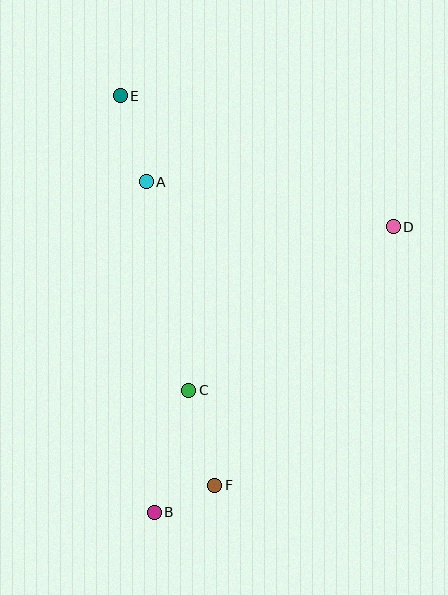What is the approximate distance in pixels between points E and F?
The distance between E and F is approximately 401 pixels.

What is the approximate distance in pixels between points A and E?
The distance between A and E is approximately 90 pixels.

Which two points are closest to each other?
Points B and F are closest to each other.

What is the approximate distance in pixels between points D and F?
The distance between D and F is approximately 314 pixels.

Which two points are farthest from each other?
Points B and E are farthest from each other.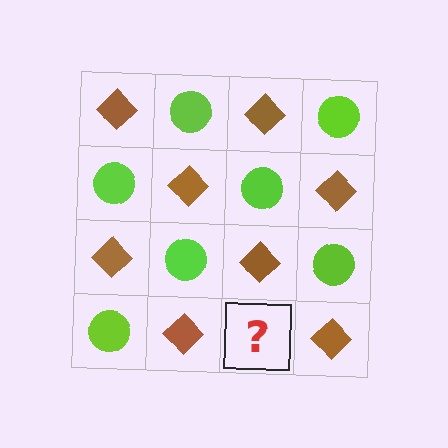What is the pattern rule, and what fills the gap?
The rule is that it alternates brown diamond and lime circle in a checkerboard pattern. The gap should be filled with a lime circle.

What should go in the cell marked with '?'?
The missing cell should contain a lime circle.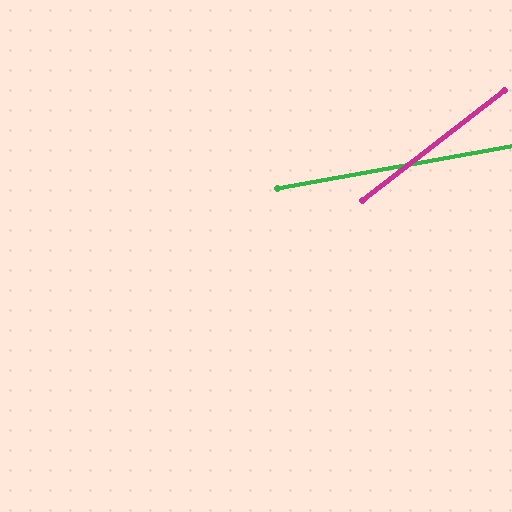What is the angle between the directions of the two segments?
Approximately 28 degrees.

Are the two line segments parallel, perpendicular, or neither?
Neither parallel nor perpendicular — they differ by about 28°.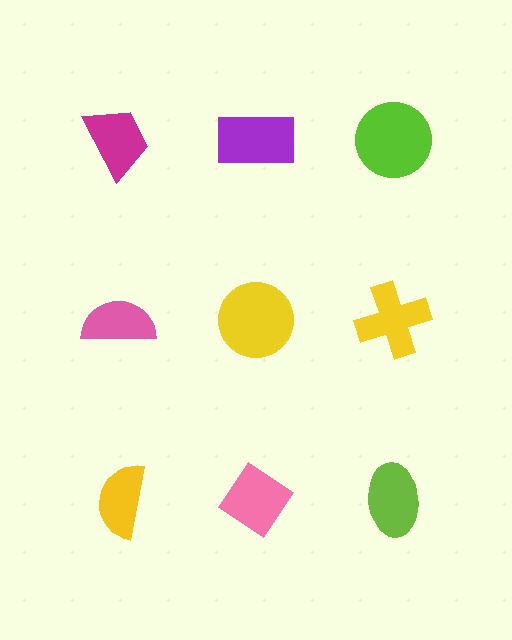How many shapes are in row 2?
3 shapes.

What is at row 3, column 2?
A pink diamond.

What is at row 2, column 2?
A yellow circle.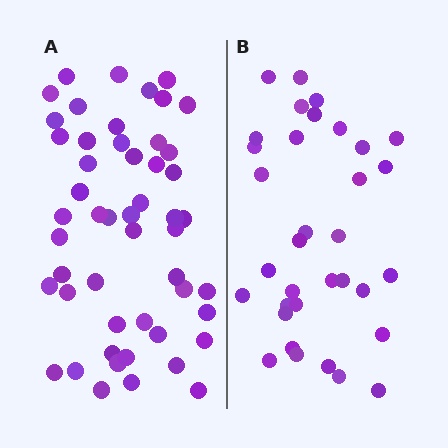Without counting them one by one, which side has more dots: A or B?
Region A (the left region) has more dots.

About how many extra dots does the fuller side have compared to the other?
Region A has approximately 15 more dots than region B.